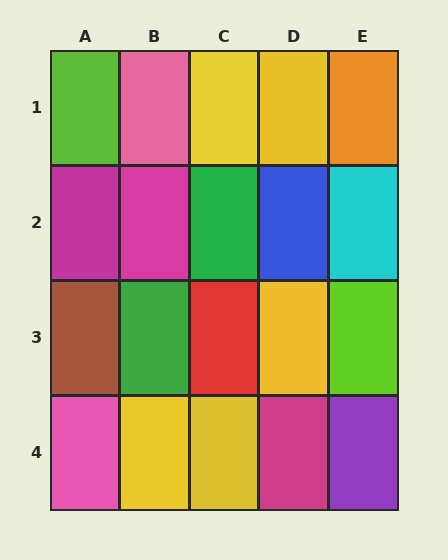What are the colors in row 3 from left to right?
Brown, green, red, yellow, lime.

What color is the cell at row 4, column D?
Magenta.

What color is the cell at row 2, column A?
Magenta.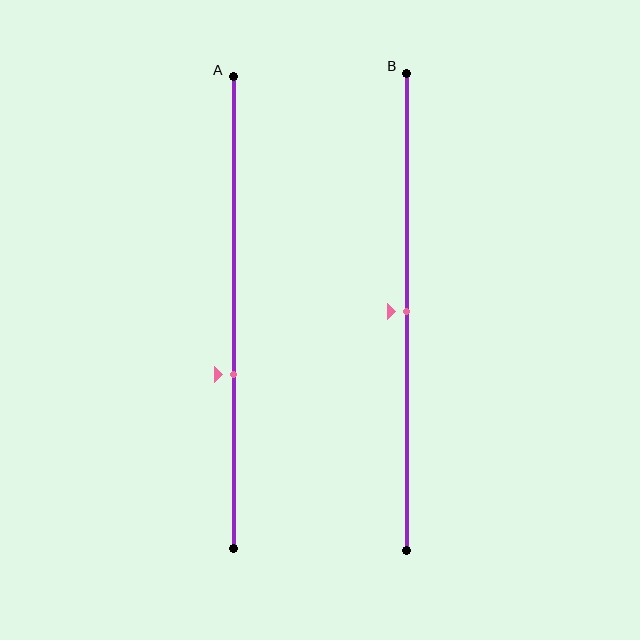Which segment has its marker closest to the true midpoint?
Segment B has its marker closest to the true midpoint.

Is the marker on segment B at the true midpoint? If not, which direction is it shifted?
Yes, the marker on segment B is at the true midpoint.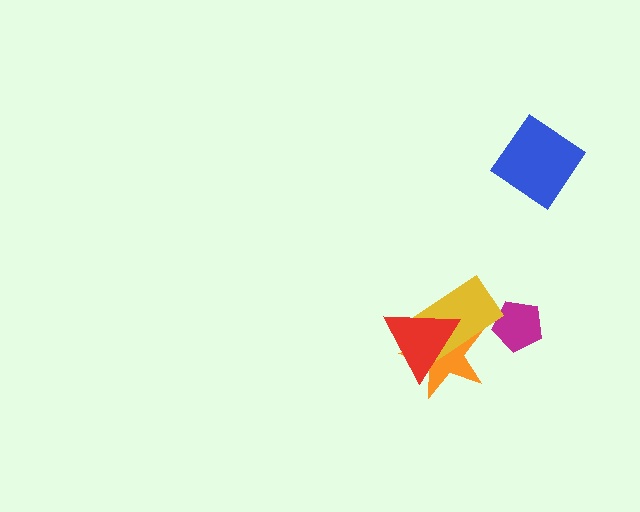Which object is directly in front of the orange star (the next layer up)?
The yellow rectangle is directly in front of the orange star.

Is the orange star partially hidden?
Yes, it is partially covered by another shape.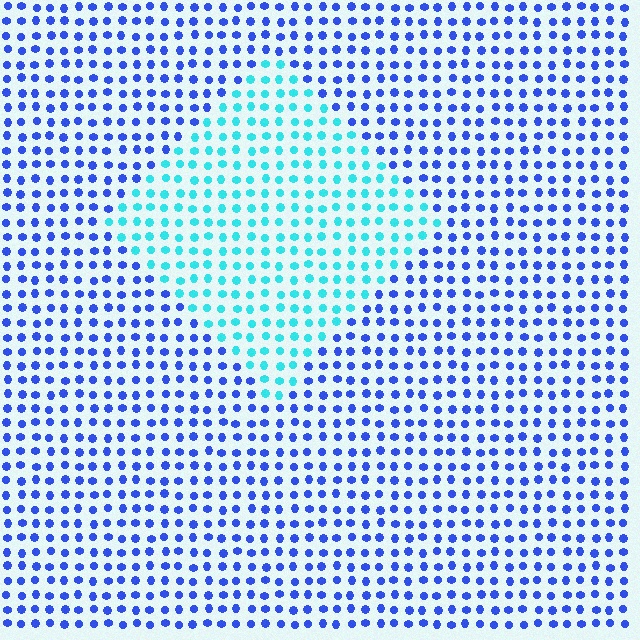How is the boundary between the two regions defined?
The boundary is defined purely by a slight shift in hue (about 49 degrees). Spacing, size, and orientation are identical on both sides.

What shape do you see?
I see a diamond.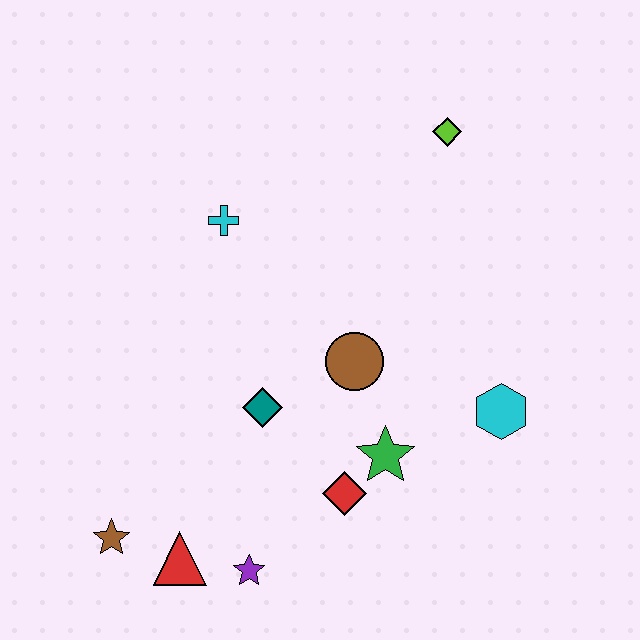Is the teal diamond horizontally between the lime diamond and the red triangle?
Yes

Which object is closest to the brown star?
The red triangle is closest to the brown star.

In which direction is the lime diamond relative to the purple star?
The lime diamond is above the purple star.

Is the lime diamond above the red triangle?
Yes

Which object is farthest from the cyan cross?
The purple star is farthest from the cyan cross.